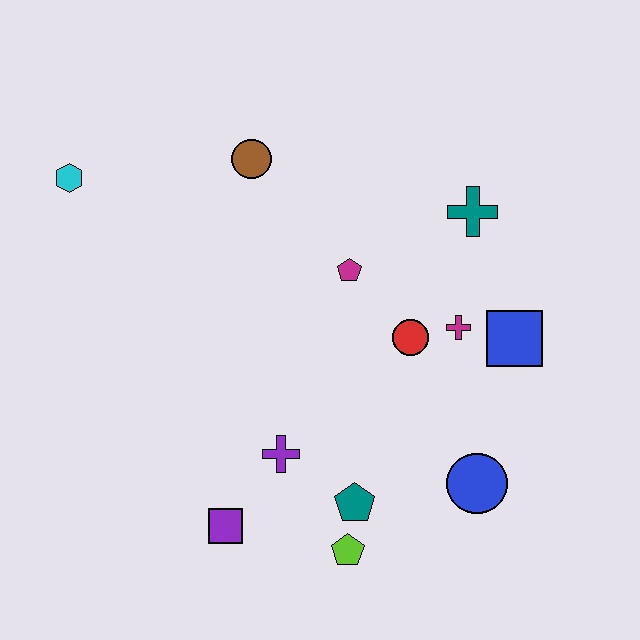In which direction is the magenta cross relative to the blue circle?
The magenta cross is above the blue circle.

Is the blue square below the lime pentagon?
No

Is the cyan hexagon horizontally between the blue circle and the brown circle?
No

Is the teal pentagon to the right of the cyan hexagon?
Yes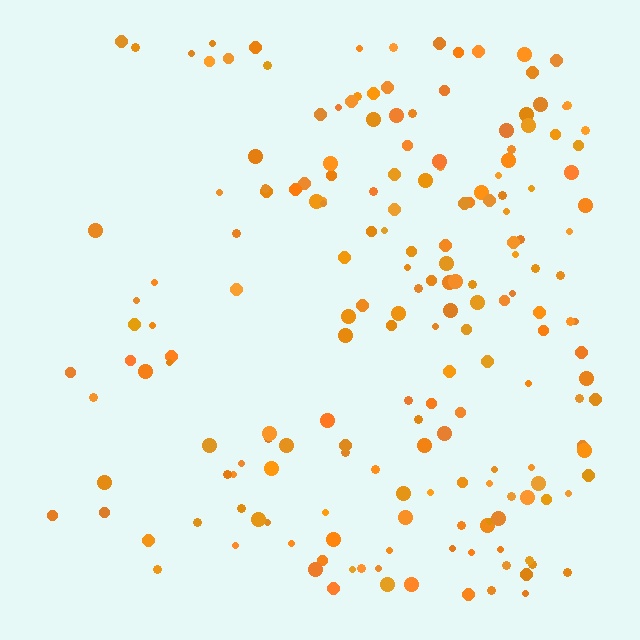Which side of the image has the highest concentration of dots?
The right.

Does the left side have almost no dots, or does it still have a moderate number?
Still a moderate number, just noticeably fewer than the right.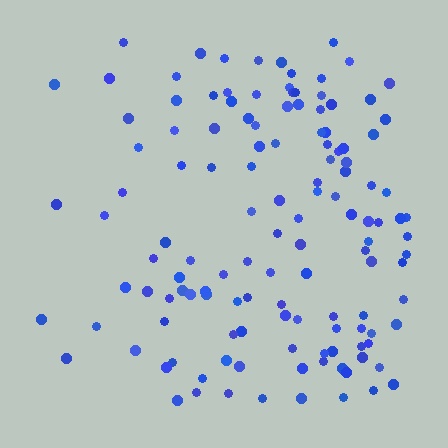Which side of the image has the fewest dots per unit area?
The left.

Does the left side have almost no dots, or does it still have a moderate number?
Still a moderate number, just noticeably fewer than the right.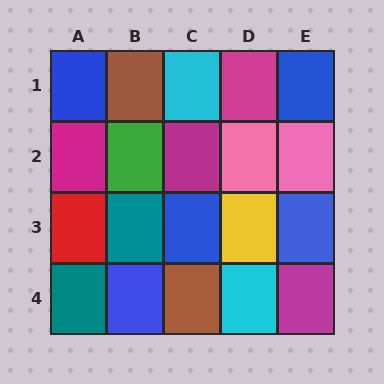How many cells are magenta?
4 cells are magenta.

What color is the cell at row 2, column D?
Pink.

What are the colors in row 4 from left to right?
Teal, blue, brown, cyan, magenta.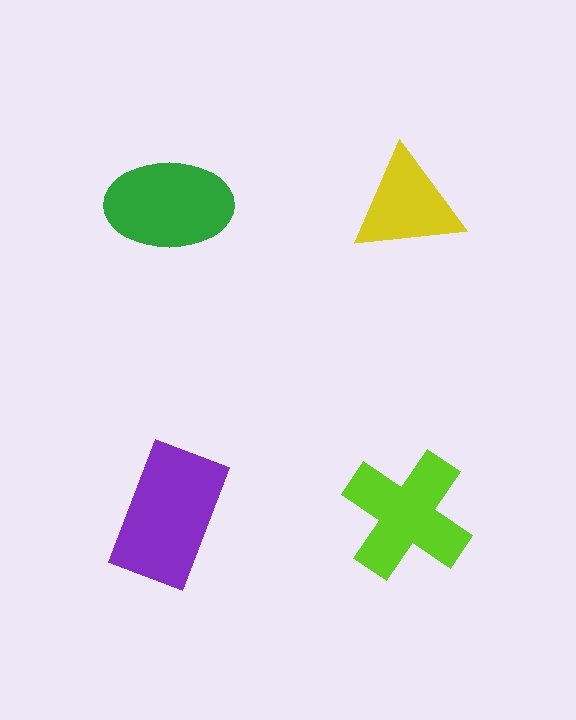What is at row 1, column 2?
A yellow triangle.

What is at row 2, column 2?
A lime cross.